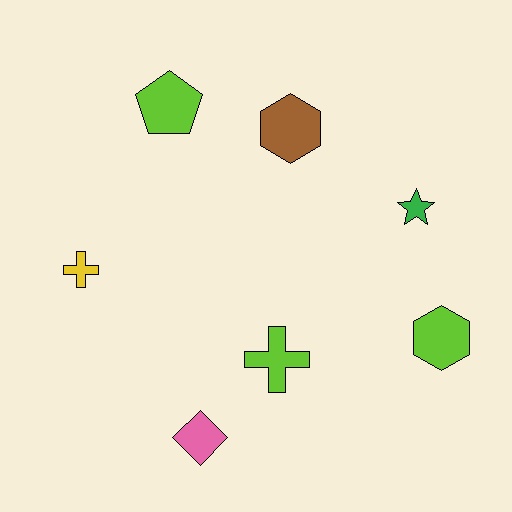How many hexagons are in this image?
There are 2 hexagons.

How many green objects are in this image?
There is 1 green object.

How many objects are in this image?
There are 7 objects.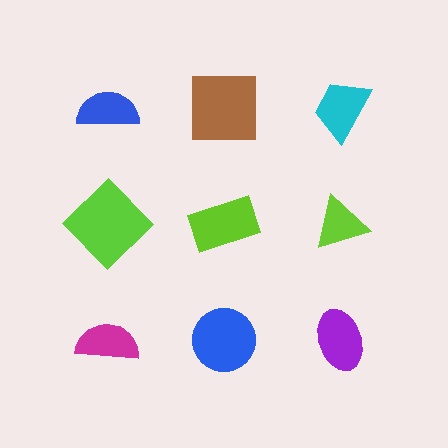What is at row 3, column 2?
A blue circle.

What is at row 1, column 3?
A cyan trapezoid.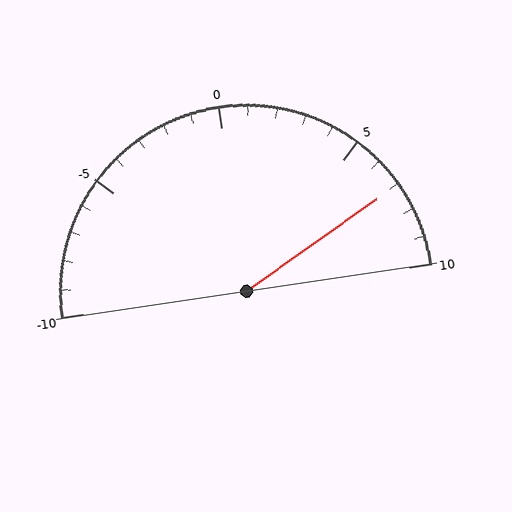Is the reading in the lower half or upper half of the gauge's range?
The reading is in the upper half of the range (-10 to 10).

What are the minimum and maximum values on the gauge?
The gauge ranges from -10 to 10.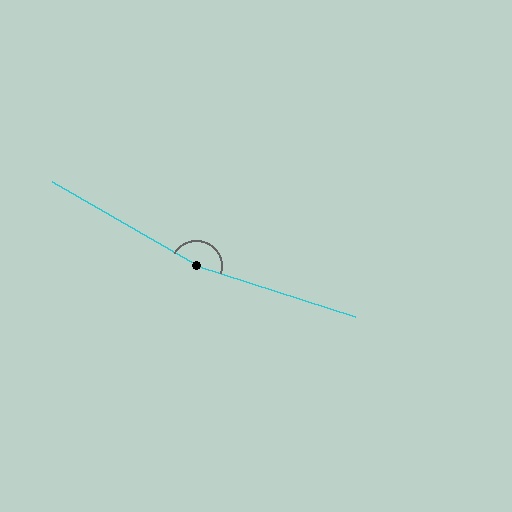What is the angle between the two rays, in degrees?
Approximately 168 degrees.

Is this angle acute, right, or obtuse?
It is obtuse.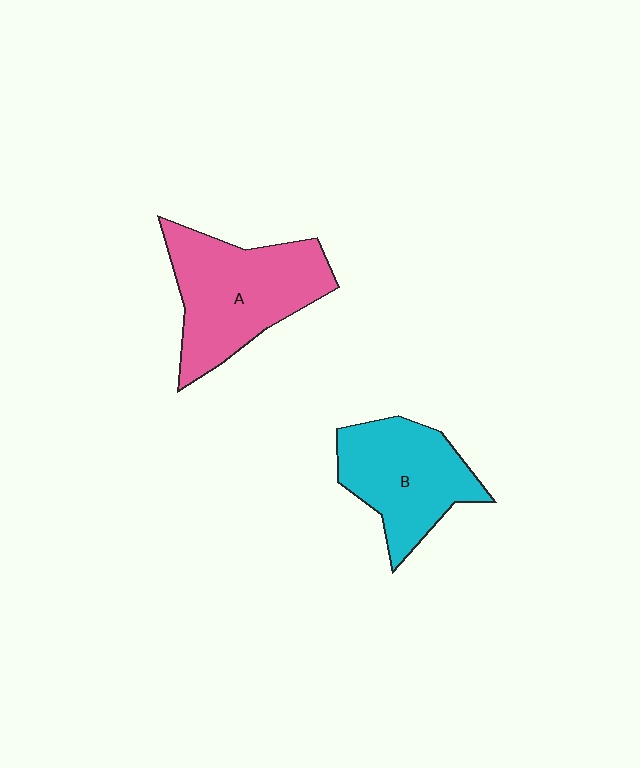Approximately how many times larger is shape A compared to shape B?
Approximately 1.2 times.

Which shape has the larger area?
Shape A (pink).